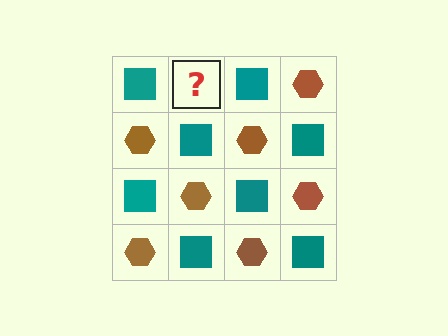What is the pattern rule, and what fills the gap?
The rule is that it alternates teal square and brown hexagon in a checkerboard pattern. The gap should be filled with a brown hexagon.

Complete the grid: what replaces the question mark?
The question mark should be replaced with a brown hexagon.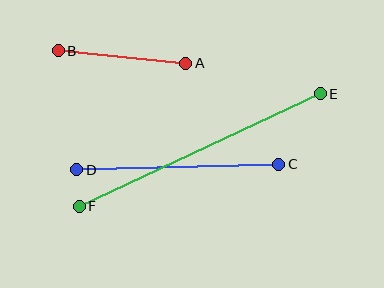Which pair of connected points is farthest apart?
Points E and F are farthest apart.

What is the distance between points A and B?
The distance is approximately 128 pixels.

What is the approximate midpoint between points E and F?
The midpoint is at approximately (200, 150) pixels.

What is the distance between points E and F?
The distance is approximately 266 pixels.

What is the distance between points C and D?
The distance is approximately 202 pixels.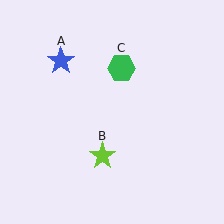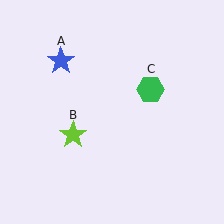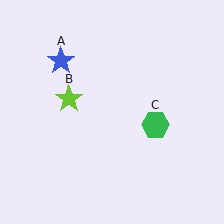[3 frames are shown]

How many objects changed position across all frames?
2 objects changed position: lime star (object B), green hexagon (object C).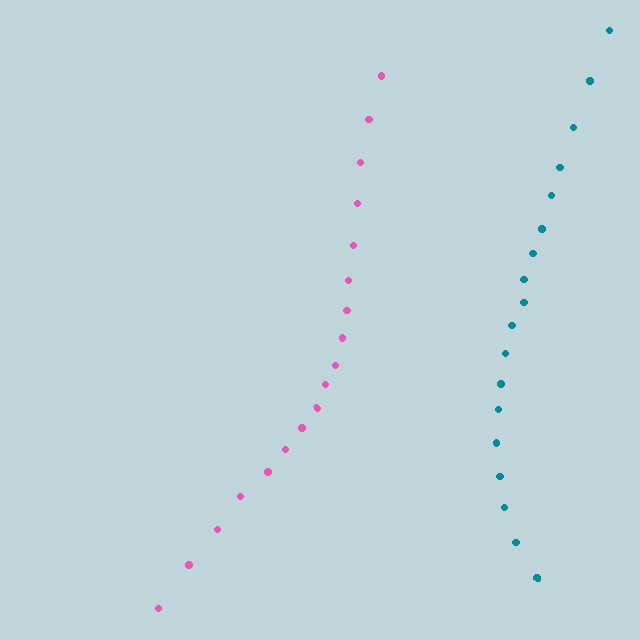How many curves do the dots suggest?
There are 2 distinct paths.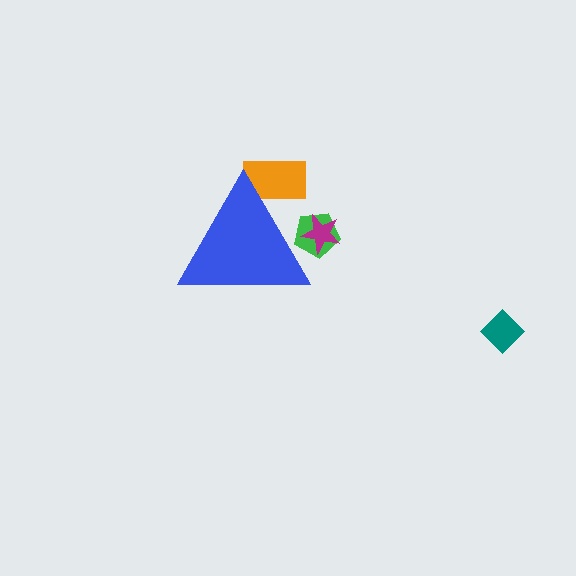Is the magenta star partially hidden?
Yes, the magenta star is partially hidden behind the blue triangle.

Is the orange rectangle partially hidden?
Yes, the orange rectangle is partially hidden behind the blue triangle.